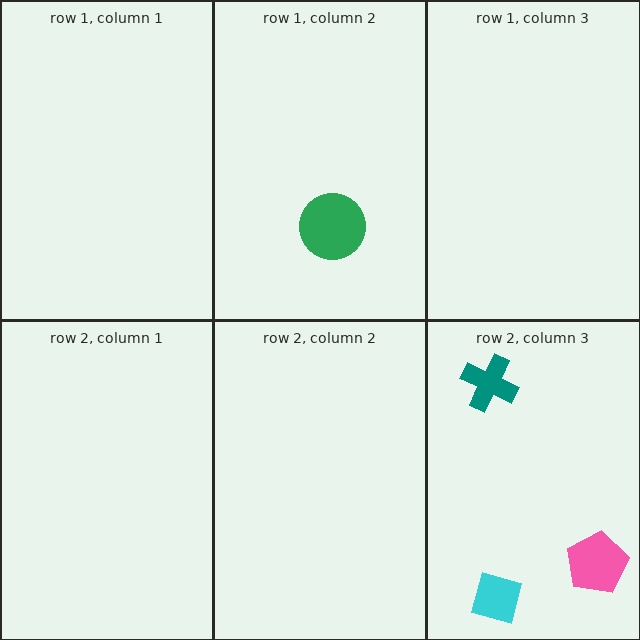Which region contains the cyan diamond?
The row 2, column 3 region.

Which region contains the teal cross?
The row 2, column 3 region.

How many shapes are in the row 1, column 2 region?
1.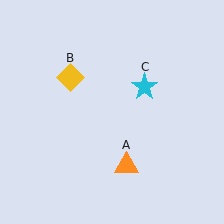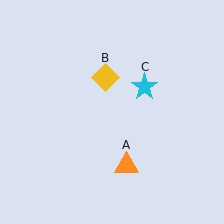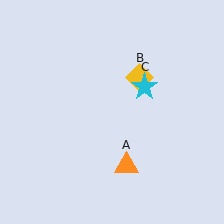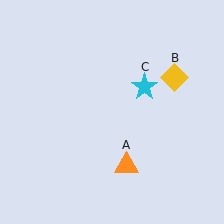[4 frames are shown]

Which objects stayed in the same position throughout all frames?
Orange triangle (object A) and cyan star (object C) remained stationary.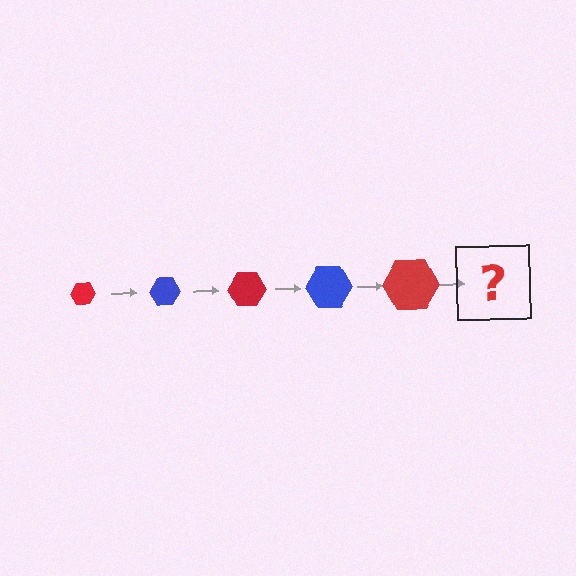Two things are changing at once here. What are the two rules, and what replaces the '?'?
The two rules are that the hexagon grows larger each step and the color cycles through red and blue. The '?' should be a blue hexagon, larger than the previous one.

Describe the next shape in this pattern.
It should be a blue hexagon, larger than the previous one.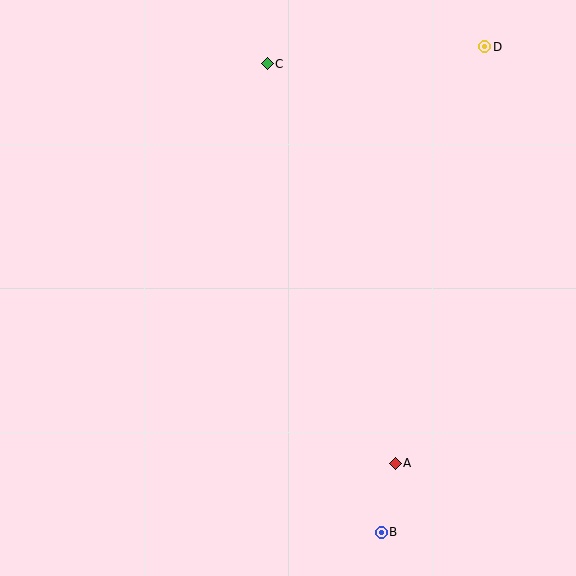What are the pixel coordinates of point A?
Point A is at (395, 463).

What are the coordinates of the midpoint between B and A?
The midpoint between B and A is at (388, 498).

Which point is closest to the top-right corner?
Point D is closest to the top-right corner.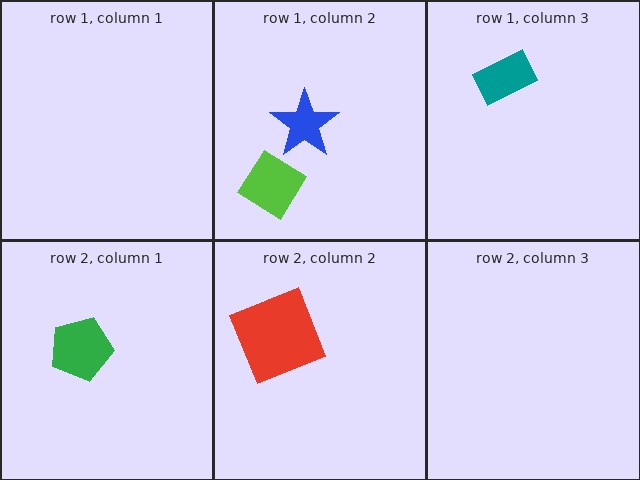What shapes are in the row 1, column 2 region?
The blue star, the lime diamond.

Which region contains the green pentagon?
The row 2, column 1 region.